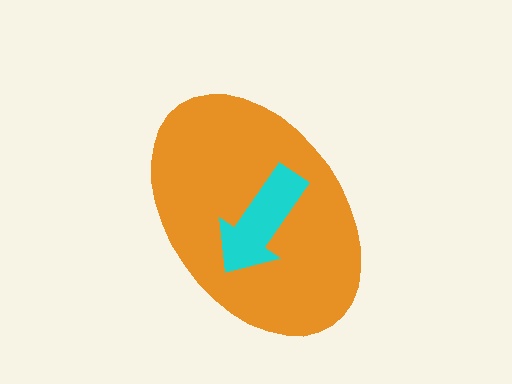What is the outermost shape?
The orange ellipse.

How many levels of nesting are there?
2.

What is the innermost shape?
The cyan arrow.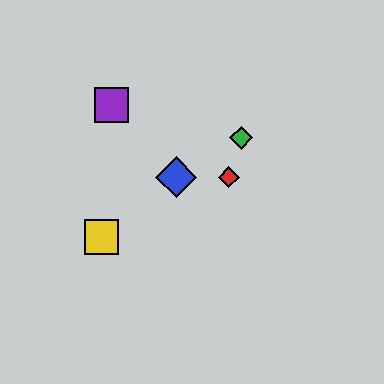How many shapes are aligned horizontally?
2 shapes (the red diamond, the blue diamond) are aligned horizontally.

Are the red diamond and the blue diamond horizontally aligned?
Yes, both are at y≈177.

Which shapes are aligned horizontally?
The red diamond, the blue diamond are aligned horizontally.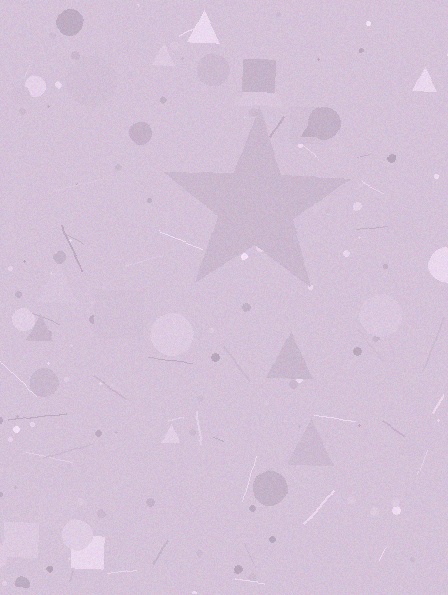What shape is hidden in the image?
A star is hidden in the image.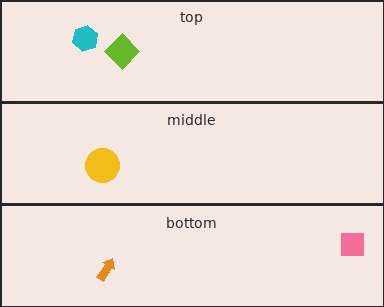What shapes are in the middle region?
The yellow circle.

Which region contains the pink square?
The bottom region.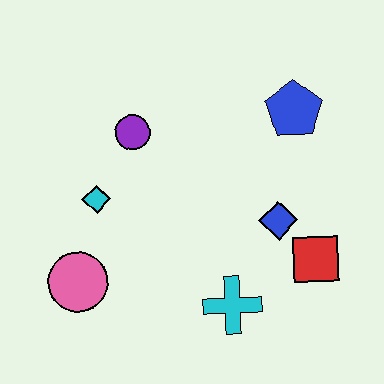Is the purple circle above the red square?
Yes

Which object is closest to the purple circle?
The cyan diamond is closest to the purple circle.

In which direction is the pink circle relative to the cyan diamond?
The pink circle is below the cyan diamond.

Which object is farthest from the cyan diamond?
The red square is farthest from the cyan diamond.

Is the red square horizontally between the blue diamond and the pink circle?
No